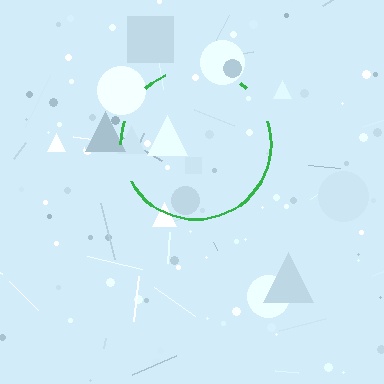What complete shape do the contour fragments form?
The contour fragments form a circle.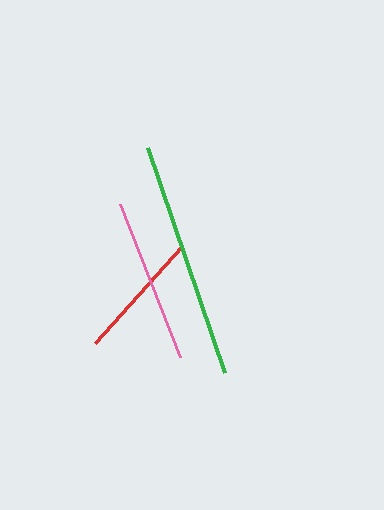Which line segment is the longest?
The green line is the longest at approximately 238 pixels.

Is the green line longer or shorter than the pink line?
The green line is longer than the pink line.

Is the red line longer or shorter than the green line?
The green line is longer than the red line.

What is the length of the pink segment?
The pink segment is approximately 164 pixels long.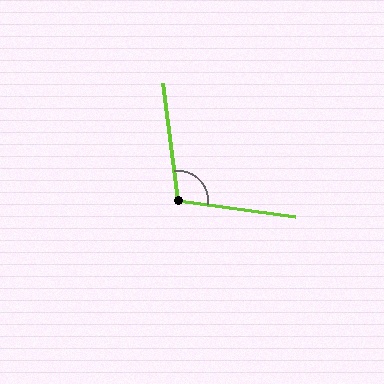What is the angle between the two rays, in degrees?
Approximately 105 degrees.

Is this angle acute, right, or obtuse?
It is obtuse.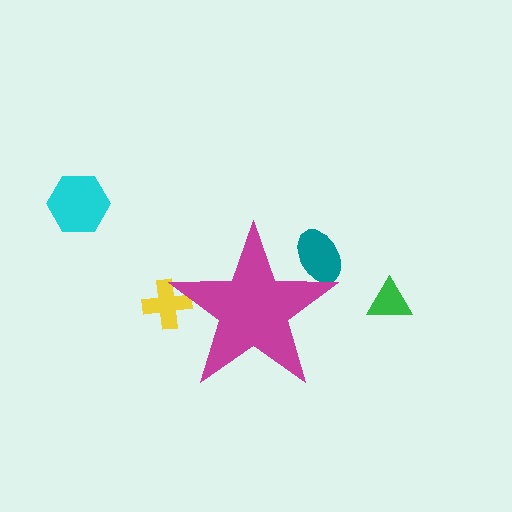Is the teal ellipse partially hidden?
Yes, the teal ellipse is partially hidden behind the magenta star.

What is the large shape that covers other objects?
A magenta star.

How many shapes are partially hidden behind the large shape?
2 shapes are partially hidden.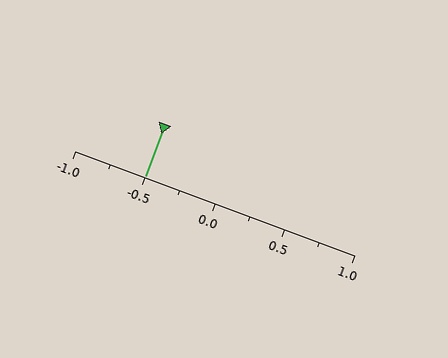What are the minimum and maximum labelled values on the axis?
The axis runs from -1.0 to 1.0.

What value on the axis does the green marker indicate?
The marker indicates approximately -0.5.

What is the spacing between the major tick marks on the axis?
The major ticks are spaced 0.5 apart.